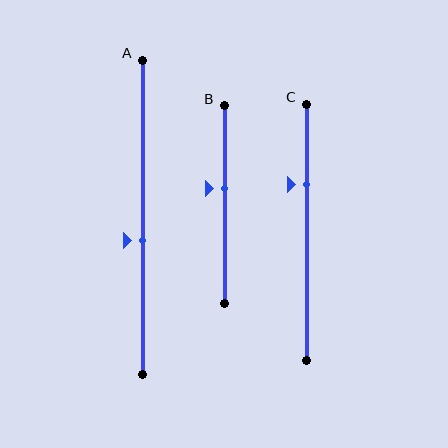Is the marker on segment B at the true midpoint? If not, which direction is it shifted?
No, the marker on segment B is shifted upward by about 8% of the segment length.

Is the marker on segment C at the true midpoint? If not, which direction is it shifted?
No, the marker on segment C is shifted upward by about 19% of the segment length.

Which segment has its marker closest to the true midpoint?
Segment A has its marker closest to the true midpoint.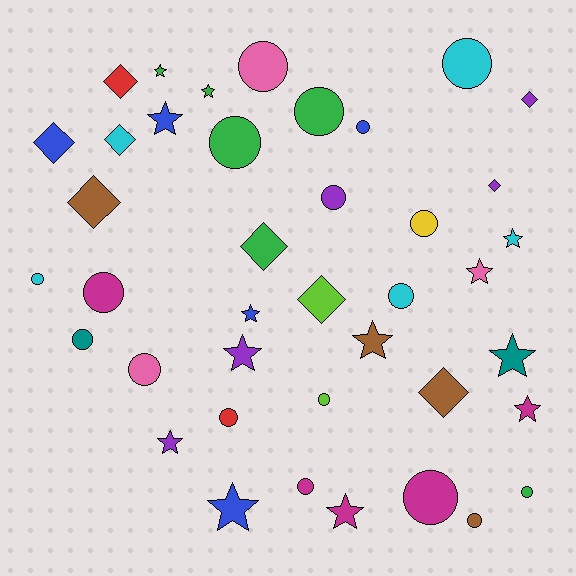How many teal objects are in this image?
There are 2 teal objects.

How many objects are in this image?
There are 40 objects.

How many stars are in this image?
There are 13 stars.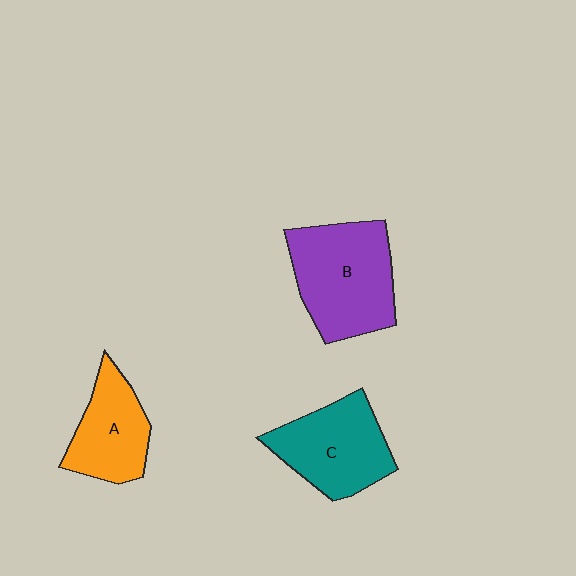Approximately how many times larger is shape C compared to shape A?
Approximately 1.2 times.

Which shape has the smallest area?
Shape A (orange).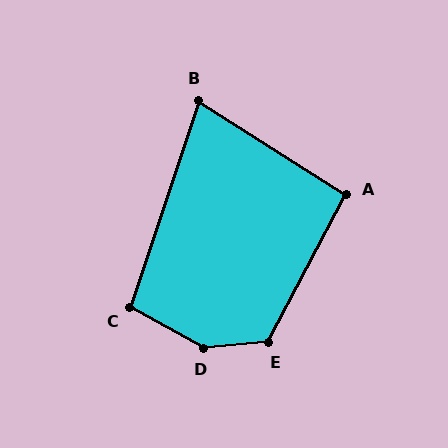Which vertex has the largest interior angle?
D, at approximately 145 degrees.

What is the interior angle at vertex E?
Approximately 124 degrees (obtuse).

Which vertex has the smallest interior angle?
B, at approximately 76 degrees.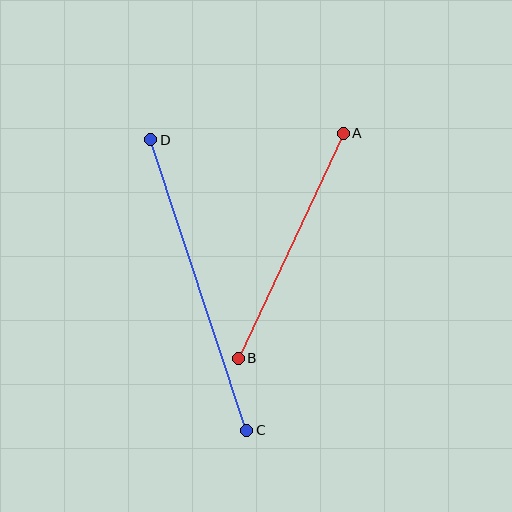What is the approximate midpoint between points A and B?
The midpoint is at approximately (291, 246) pixels.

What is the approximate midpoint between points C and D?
The midpoint is at approximately (199, 285) pixels.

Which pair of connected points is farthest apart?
Points C and D are farthest apart.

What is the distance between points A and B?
The distance is approximately 248 pixels.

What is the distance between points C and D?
The distance is approximately 306 pixels.